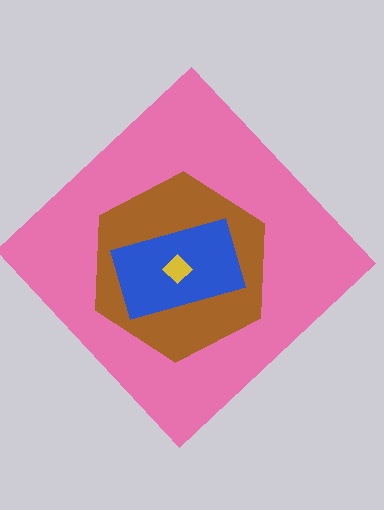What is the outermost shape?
The pink diamond.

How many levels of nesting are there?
4.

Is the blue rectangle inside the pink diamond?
Yes.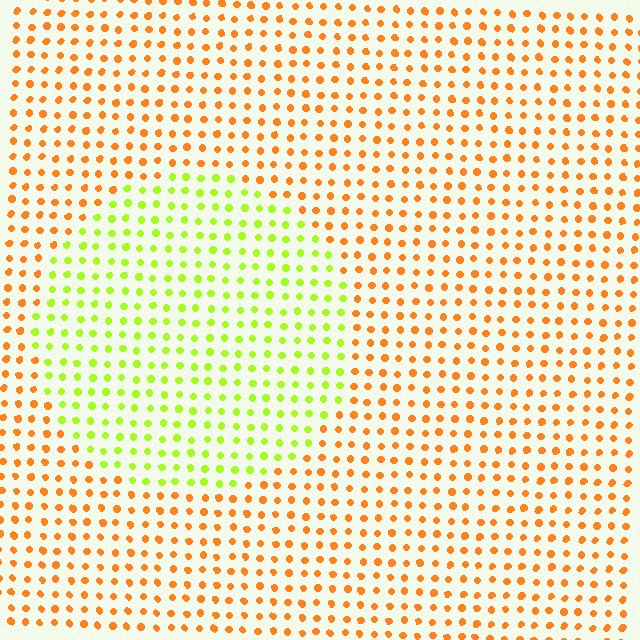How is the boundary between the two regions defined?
The boundary is defined purely by a slight shift in hue (about 58 degrees). Spacing, size, and orientation are identical on both sides.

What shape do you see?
I see a circle.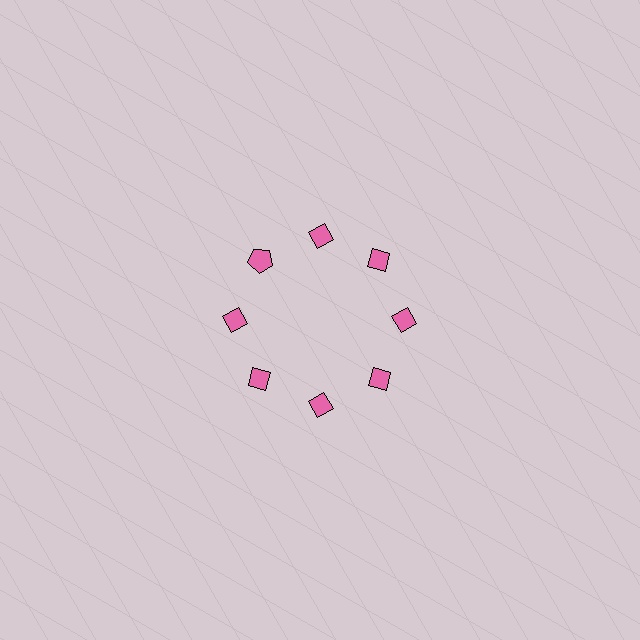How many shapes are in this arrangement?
There are 8 shapes arranged in a ring pattern.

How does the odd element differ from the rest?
It has a different shape: pentagon instead of diamond.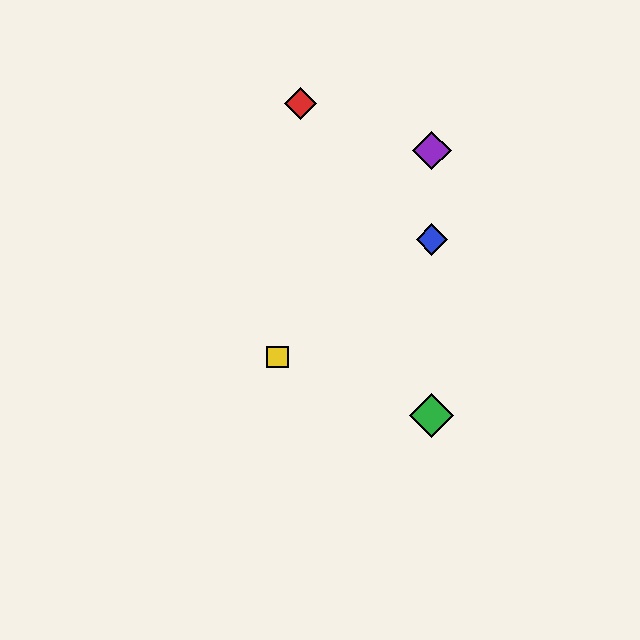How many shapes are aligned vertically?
3 shapes (the blue diamond, the green diamond, the purple diamond) are aligned vertically.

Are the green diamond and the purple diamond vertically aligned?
Yes, both are at x≈432.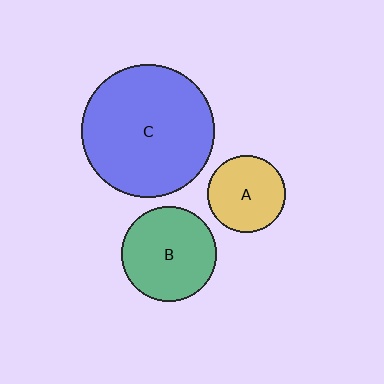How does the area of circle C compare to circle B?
Approximately 2.0 times.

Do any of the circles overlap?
No, none of the circles overlap.